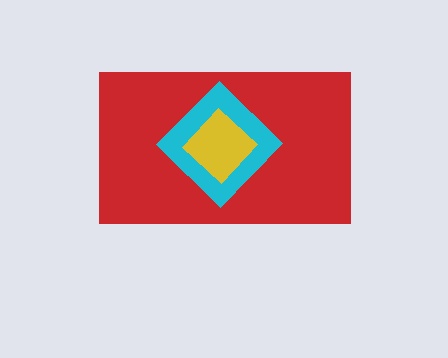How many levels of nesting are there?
3.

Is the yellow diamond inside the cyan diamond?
Yes.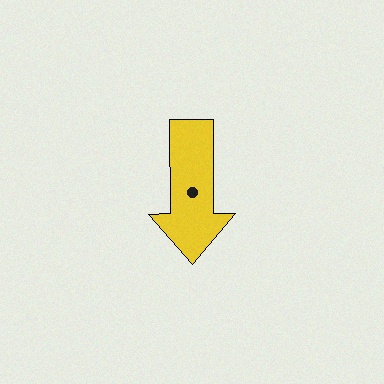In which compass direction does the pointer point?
South.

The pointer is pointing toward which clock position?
Roughly 6 o'clock.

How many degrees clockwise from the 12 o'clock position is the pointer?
Approximately 180 degrees.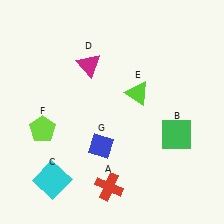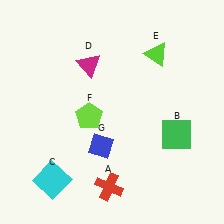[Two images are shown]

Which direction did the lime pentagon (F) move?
The lime pentagon (F) moved right.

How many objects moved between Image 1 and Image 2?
2 objects moved between the two images.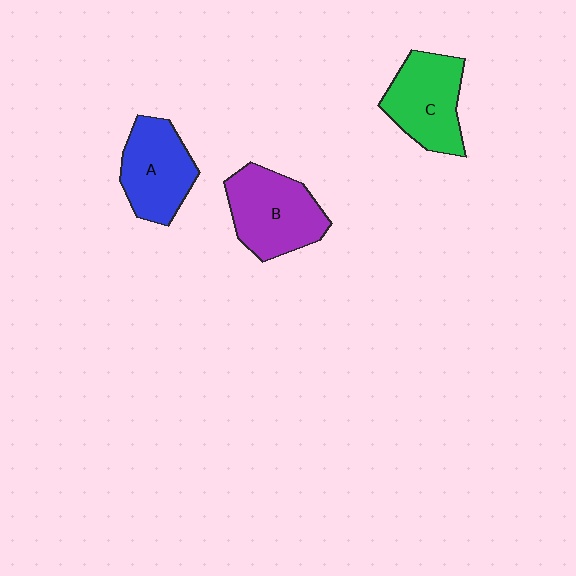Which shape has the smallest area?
Shape A (blue).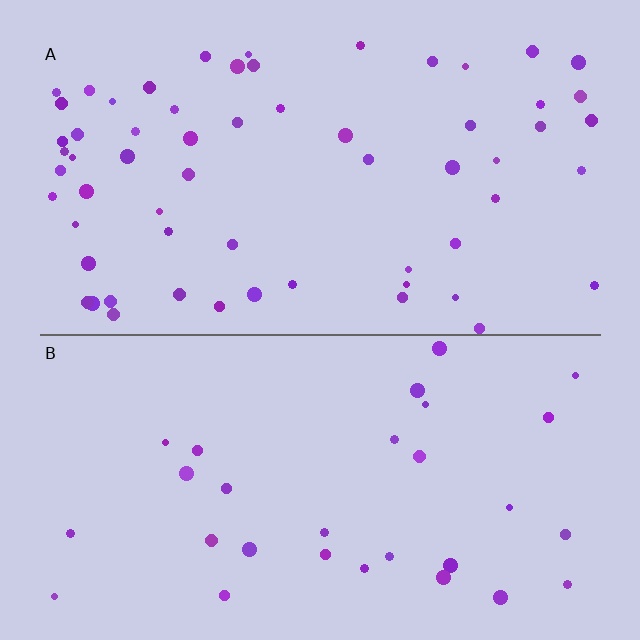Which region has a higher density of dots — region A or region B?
A (the top).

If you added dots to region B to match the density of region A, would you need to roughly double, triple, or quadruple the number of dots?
Approximately double.